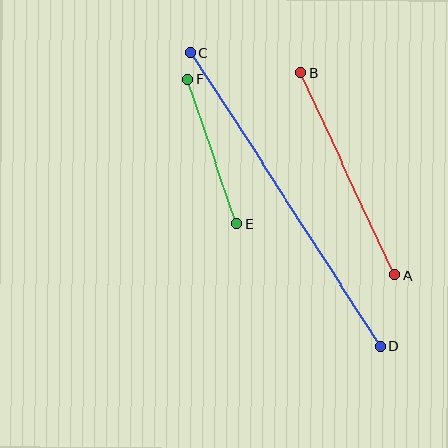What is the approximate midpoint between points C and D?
The midpoint is at approximately (285, 199) pixels.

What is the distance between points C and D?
The distance is approximately 350 pixels.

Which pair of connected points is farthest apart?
Points C and D are farthest apart.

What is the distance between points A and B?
The distance is approximately 223 pixels.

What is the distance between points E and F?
The distance is approximately 153 pixels.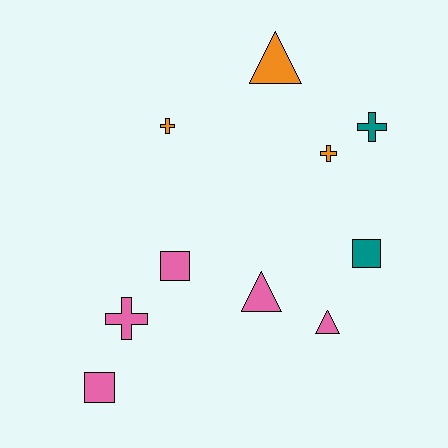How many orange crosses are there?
There are 2 orange crosses.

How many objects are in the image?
There are 10 objects.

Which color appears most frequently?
Pink, with 5 objects.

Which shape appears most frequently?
Cross, with 4 objects.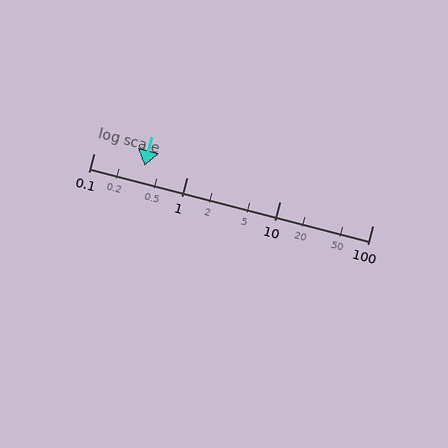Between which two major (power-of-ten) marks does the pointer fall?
The pointer is between 0.1 and 1.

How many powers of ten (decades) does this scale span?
The scale spans 3 decades, from 0.1 to 100.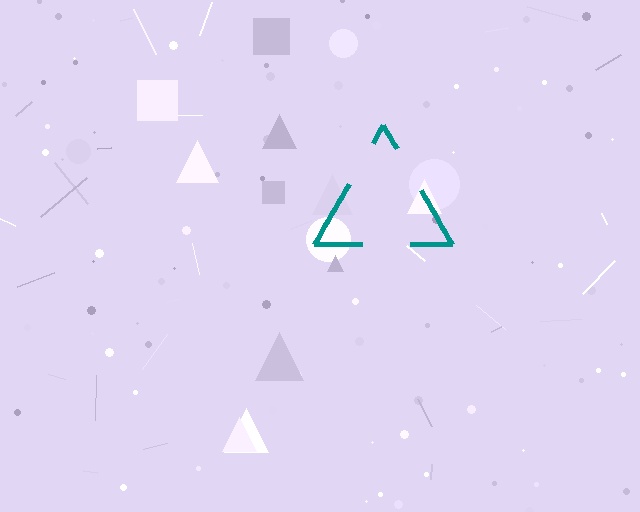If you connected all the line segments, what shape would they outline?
They would outline a triangle.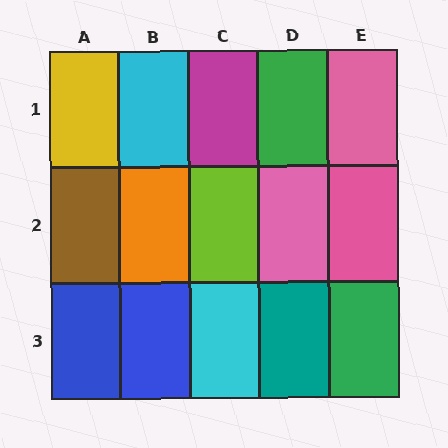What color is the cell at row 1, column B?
Cyan.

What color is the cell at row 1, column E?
Pink.